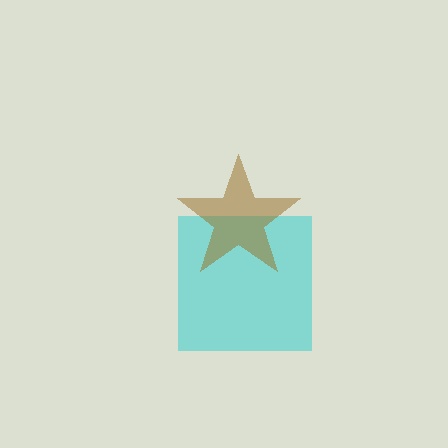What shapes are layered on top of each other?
The layered shapes are: a cyan square, a brown star.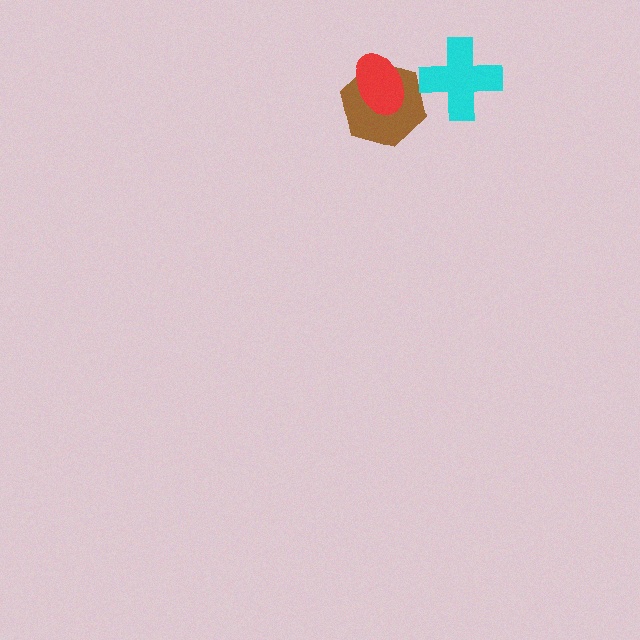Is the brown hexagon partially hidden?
Yes, it is partially covered by another shape.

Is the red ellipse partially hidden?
No, no other shape covers it.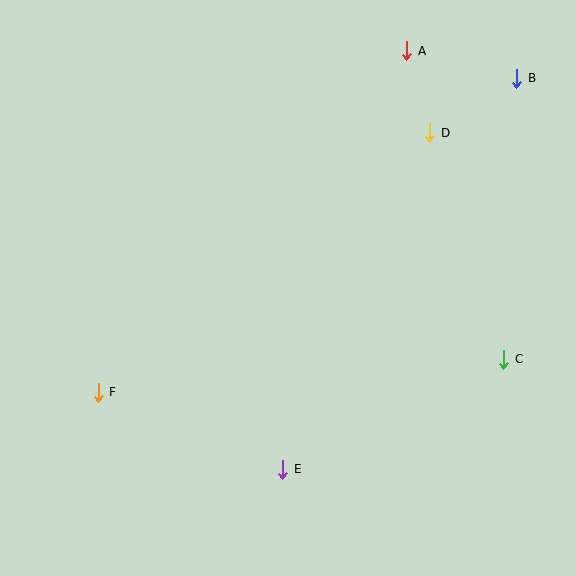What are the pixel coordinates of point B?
Point B is at (517, 78).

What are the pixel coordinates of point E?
Point E is at (283, 469).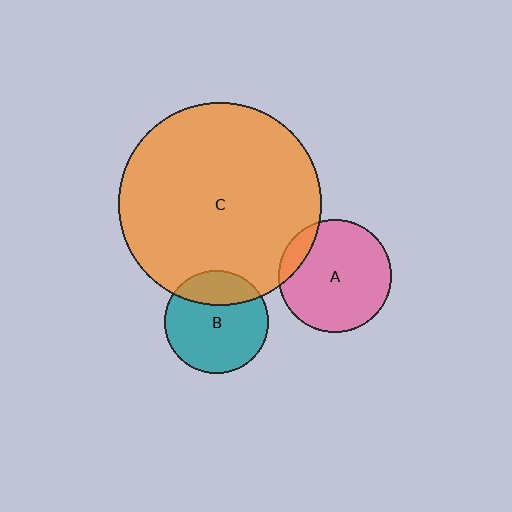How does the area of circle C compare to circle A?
Approximately 3.2 times.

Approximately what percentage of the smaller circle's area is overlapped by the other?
Approximately 25%.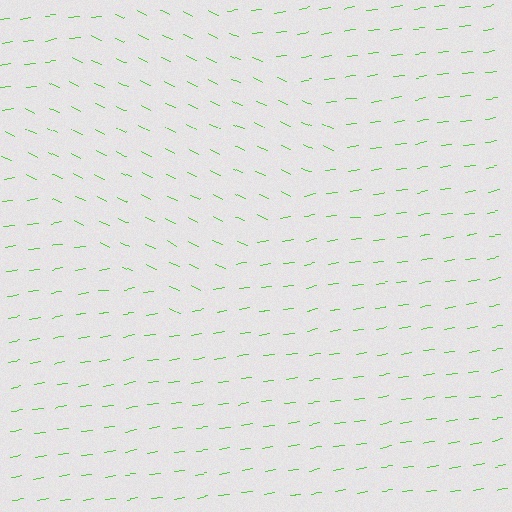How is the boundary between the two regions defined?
The boundary is defined purely by a change in line orientation (approximately 34 degrees difference). All lines are the same color and thickness.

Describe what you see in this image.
The image is filled with small lime line segments. A diamond region in the image has lines oriented differently from the surrounding lines, creating a visible texture boundary.